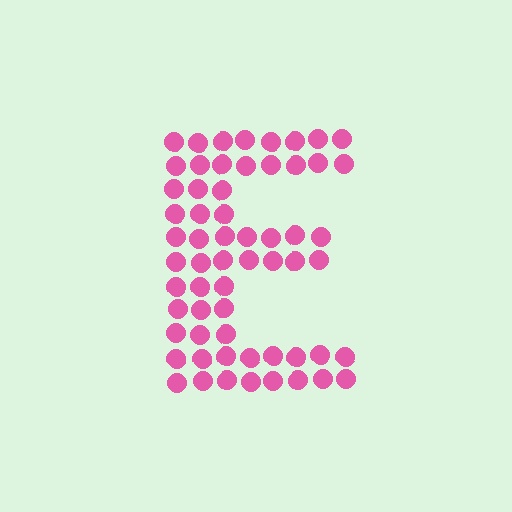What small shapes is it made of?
It is made of small circles.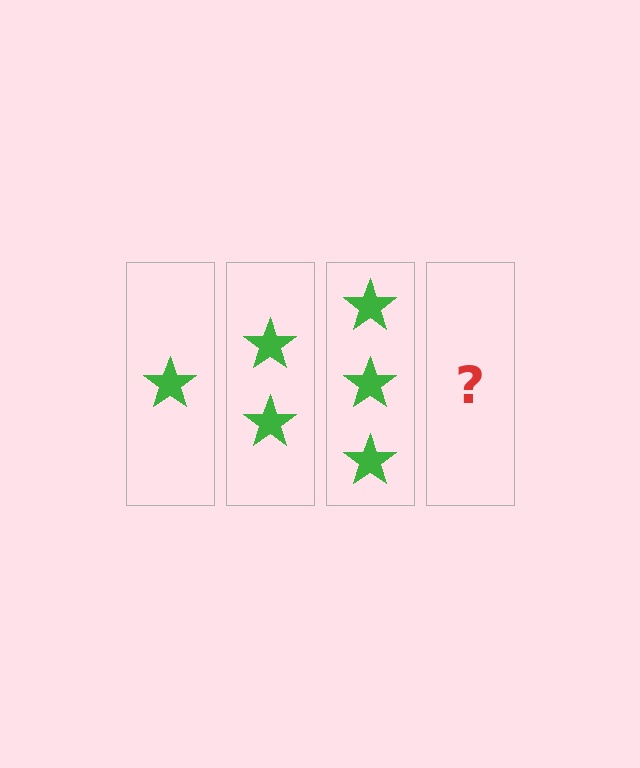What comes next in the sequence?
The next element should be 4 stars.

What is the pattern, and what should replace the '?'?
The pattern is that each step adds one more star. The '?' should be 4 stars.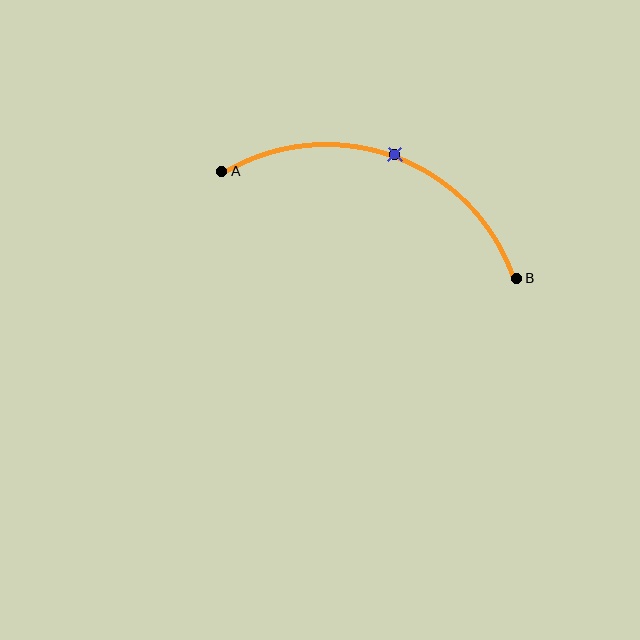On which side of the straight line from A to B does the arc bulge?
The arc bulges above the straight line connecting A and B.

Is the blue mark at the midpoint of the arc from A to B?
Yes. The blue mark lies on the arc at equal arc-length from both A and B — it is the arc midpoint.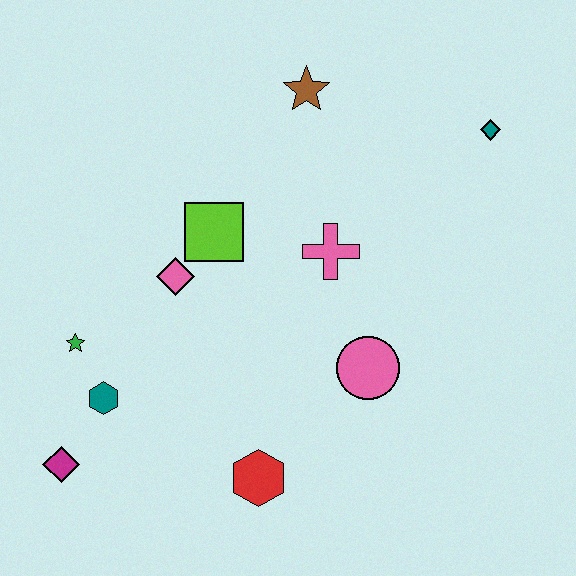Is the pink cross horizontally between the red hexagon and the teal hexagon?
No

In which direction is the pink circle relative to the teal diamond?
The pink circle is below the teal diamond.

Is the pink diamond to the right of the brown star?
No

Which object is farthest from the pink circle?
The magenta diamond is farthest from the pink circle.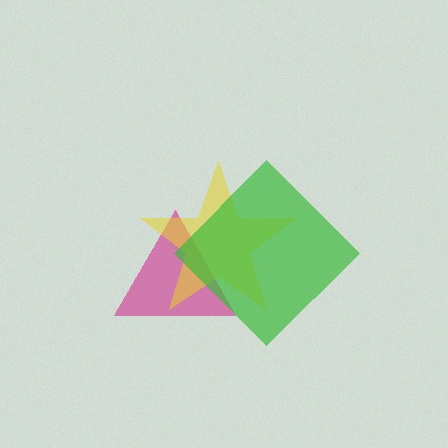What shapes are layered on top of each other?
The layered shapes are: a magenta triangle, a yellow star, a green diamond.